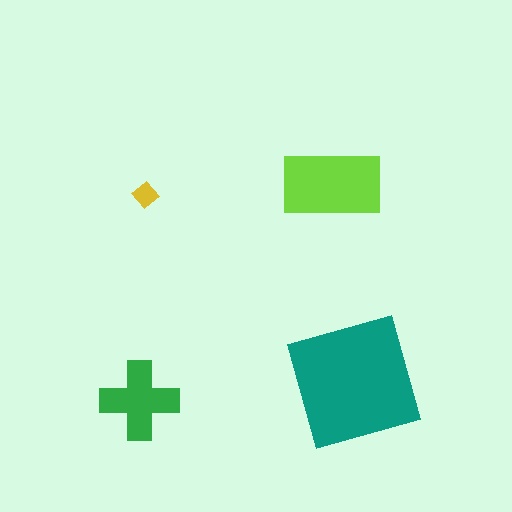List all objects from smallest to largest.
The yellow diamond, the green cross, the lime rectangle, the teal square.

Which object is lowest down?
The green cross is bottommost.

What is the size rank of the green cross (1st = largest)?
3rd.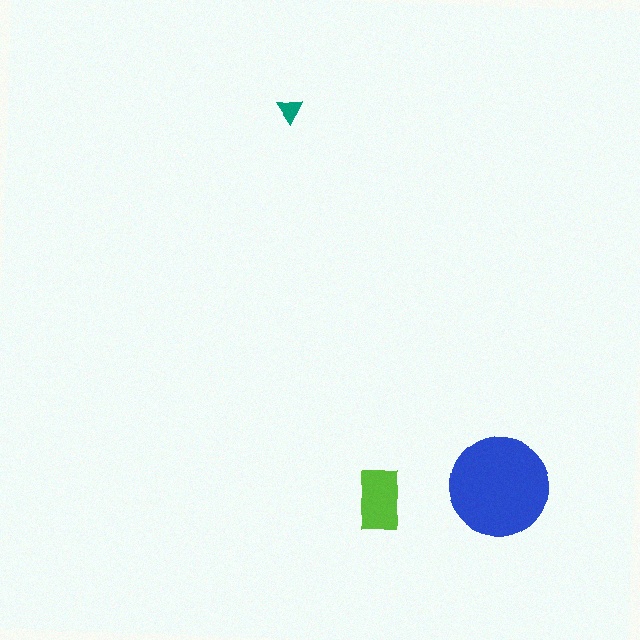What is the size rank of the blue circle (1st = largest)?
1st.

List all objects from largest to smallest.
The blue circle, the lime rectangle, the teal triangle.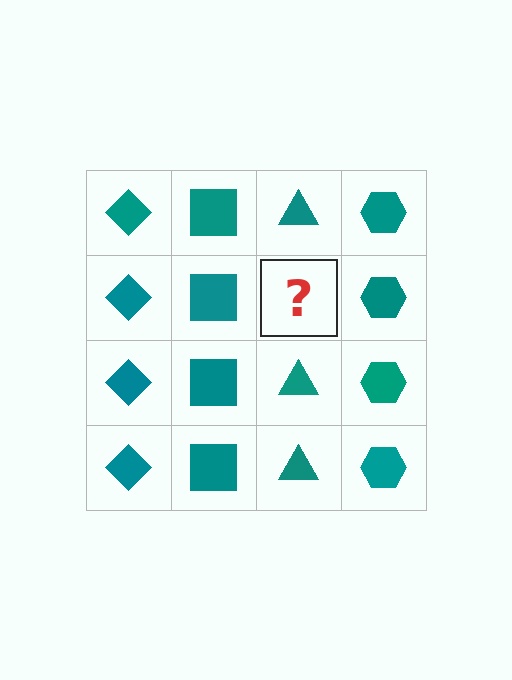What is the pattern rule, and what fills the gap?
The rule is that each column has a consistent shape. The gap should be filled with a teal triangle.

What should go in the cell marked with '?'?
The missing cell should contain a teal triangle.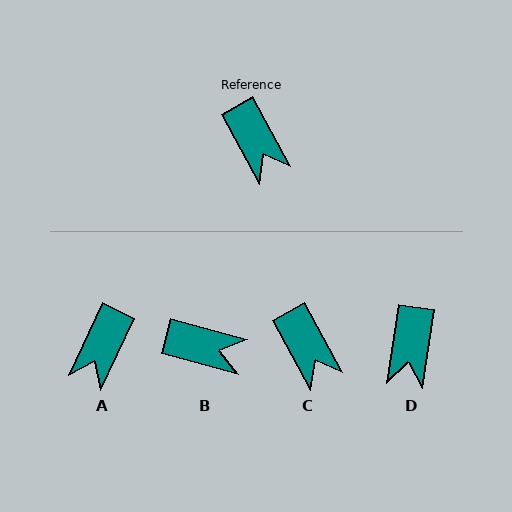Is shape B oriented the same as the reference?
No, it is off by about 46 degrees.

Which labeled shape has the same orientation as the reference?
C.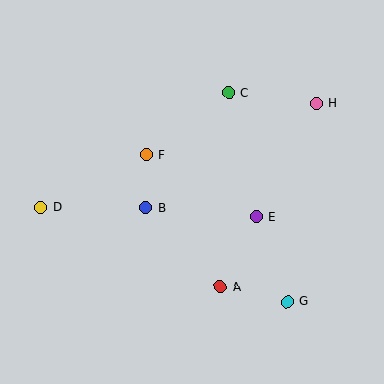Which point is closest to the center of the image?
Point B at (146, 208) is closest to the center.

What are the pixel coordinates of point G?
Point G is at (287, 302).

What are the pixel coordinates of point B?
Point B is at (146, 208).